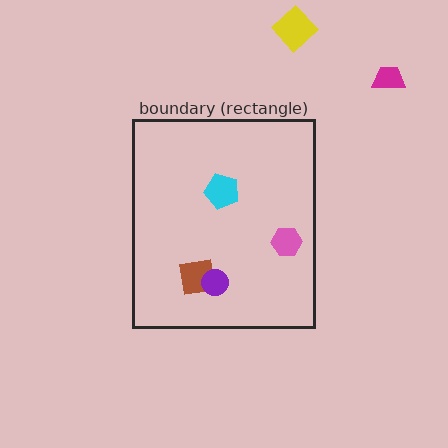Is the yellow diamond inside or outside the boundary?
Outside.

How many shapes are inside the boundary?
4 inside, 2 outside.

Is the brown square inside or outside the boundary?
Inside.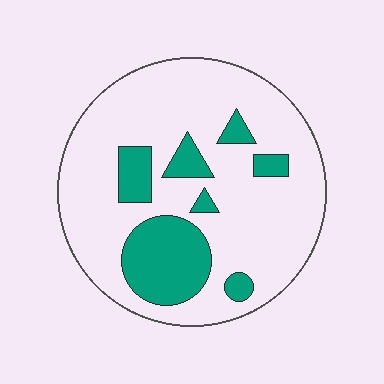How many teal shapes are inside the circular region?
7.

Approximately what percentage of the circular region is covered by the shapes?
Approximately 20%.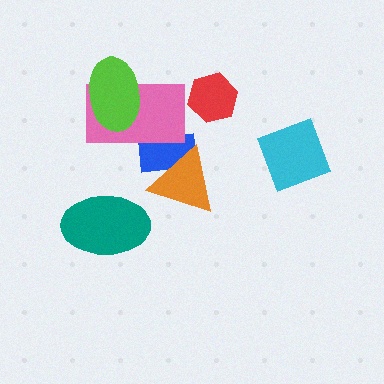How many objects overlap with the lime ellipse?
1 object overlaps with the lime ellipse.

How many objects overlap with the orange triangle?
1 object overlaps with the orange triangle.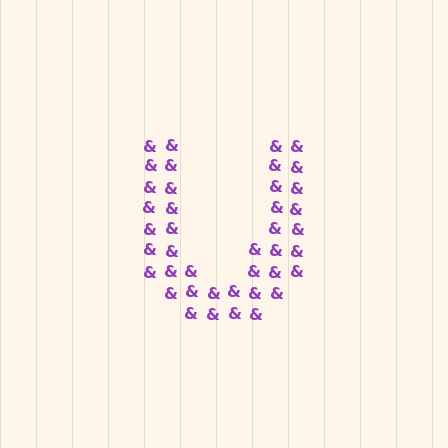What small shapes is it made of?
It is made of small ampersands.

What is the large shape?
The large shape is the letter U.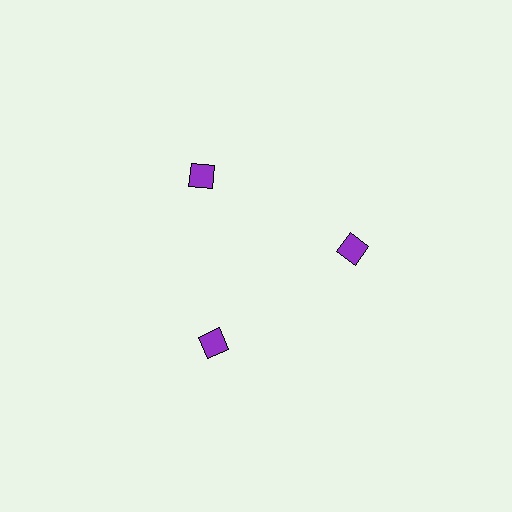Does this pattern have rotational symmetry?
Yes, this pattern has 3-fold rotational symmetry. It looks the same after rotating 120 degrees around the center.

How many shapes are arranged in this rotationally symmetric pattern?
There are 3 shapes, arranged in 3 groups of 1.